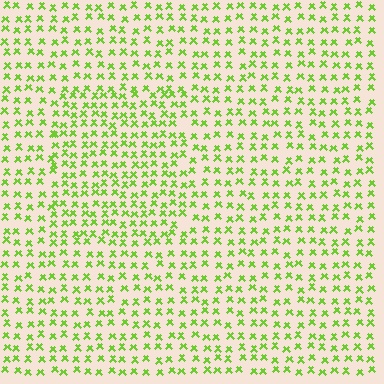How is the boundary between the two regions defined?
The boundary is defined by a change in element density (approximately 1.4x ratio). All elements are the same color, size, and shape.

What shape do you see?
I see a rectangle.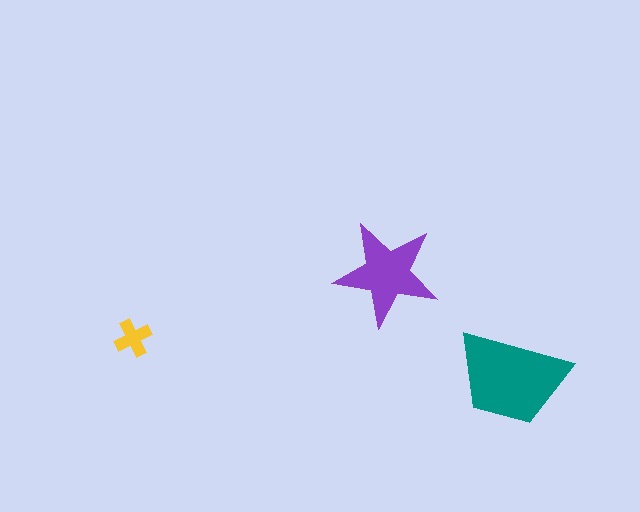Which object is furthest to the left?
The yellow cross is leftmost.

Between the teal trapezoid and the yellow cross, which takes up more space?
The teal trapezoid.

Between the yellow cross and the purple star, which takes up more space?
The purple star.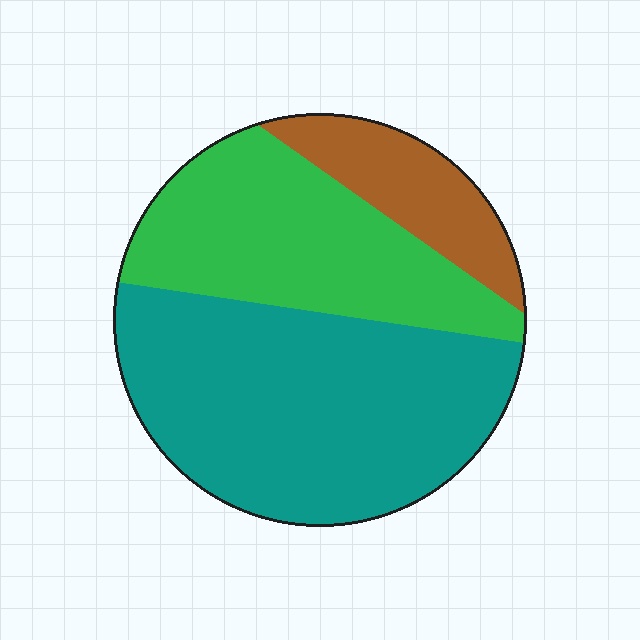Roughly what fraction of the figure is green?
Green takes up between a sixth and a third of the figure.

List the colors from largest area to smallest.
From largest to smallest: teal, green, brown.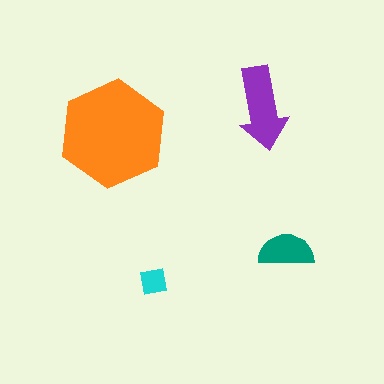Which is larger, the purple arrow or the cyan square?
The purple arrow.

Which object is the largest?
The orange hexagon.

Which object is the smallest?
The cyan square.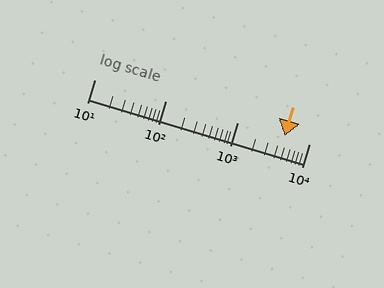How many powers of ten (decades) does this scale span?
The scale spans 3 decades, from 10 to 10000.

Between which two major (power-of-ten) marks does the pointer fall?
The pointer is between 1000 and 10000.